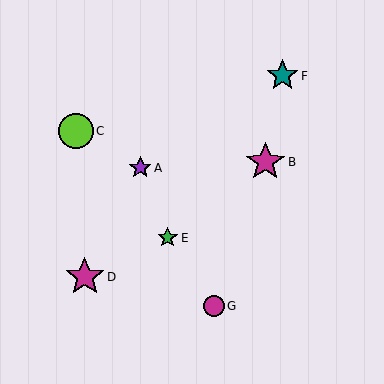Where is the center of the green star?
The center of the green star is at (168, 238).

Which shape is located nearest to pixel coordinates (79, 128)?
The lime circle (labeled C) at (76, 131) is nearest to that location.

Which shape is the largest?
The magenta star (labeled B) is the largest.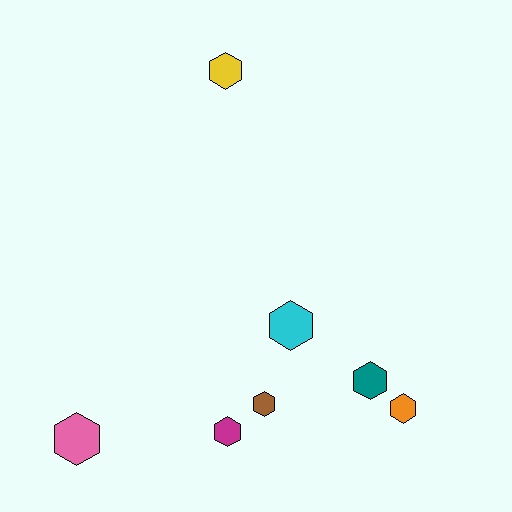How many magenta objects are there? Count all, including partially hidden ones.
There is 1 magenta object.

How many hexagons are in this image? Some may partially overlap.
There are 7 hexagons.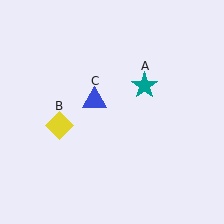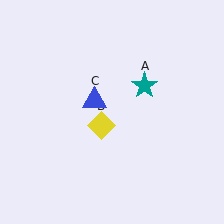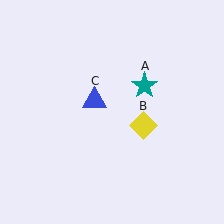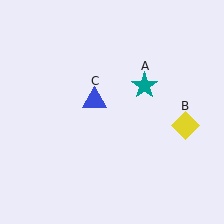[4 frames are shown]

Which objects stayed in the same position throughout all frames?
Teal star (object A) and blue triangle (object C) remained stationary.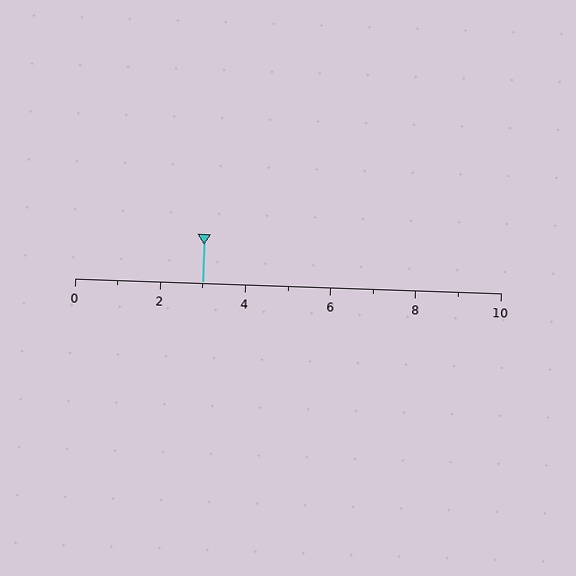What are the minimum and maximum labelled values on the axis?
The axis runs from 0 to 10.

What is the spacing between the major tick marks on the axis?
The major ticks are spaced 2 apart.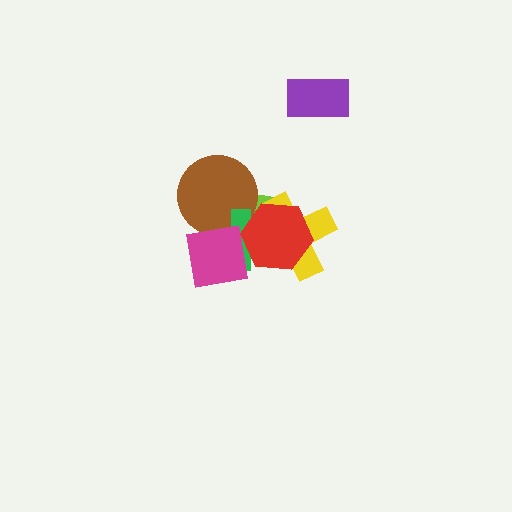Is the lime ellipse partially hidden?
Yes, it is partially covered by another shape.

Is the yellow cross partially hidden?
Yes, it is partially covered by another shape.